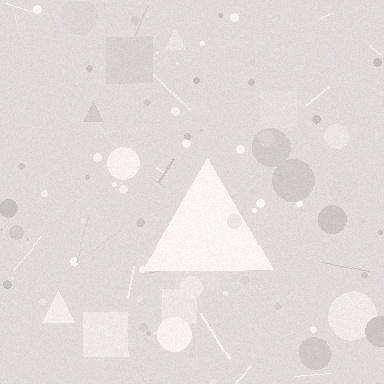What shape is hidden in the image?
A triangle is hidden in the image.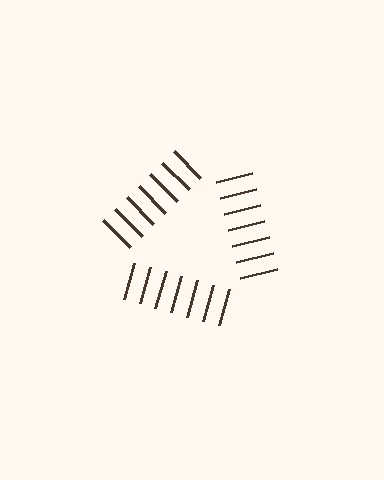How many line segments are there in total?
21 — 7 along each of the 3 edges.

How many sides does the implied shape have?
3 sides — the line-ends trace a triangle.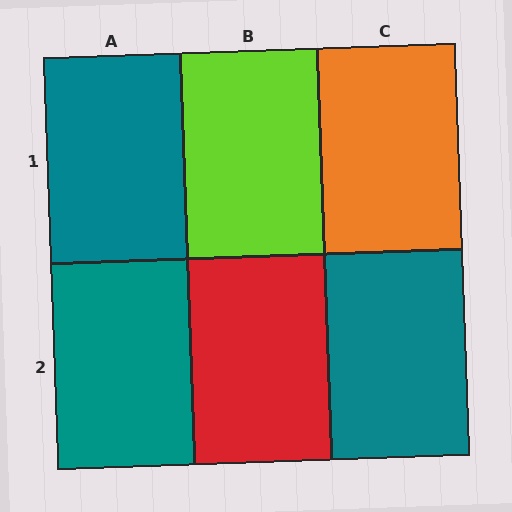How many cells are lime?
1 cell is lime.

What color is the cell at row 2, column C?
Teal.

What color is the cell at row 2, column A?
Teal.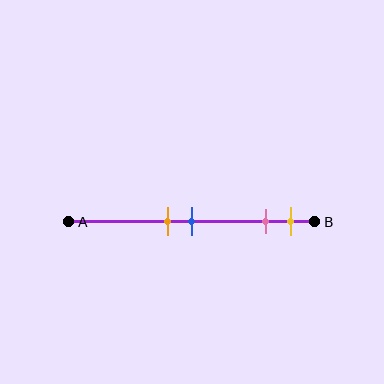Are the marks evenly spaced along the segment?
No, the marks are not evenly spaced.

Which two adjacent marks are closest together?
The orange and blue marks are the closest adjacent pair.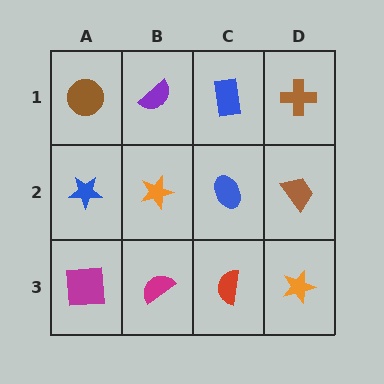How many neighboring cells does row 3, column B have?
3.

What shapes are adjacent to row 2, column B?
A purple semicircle (row 1, column B), a magenta semicircle (row 3, column B), a blue star (row 2, column A), a blue ellipse (row 2, column C).